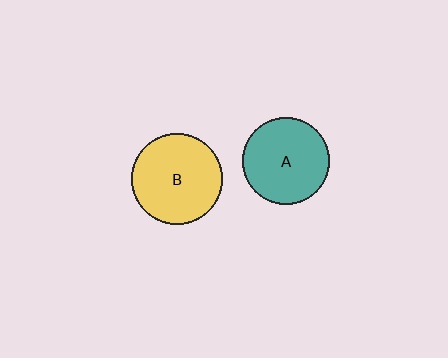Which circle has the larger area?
Circle B (yellow).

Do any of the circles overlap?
No, none of the circles overlap.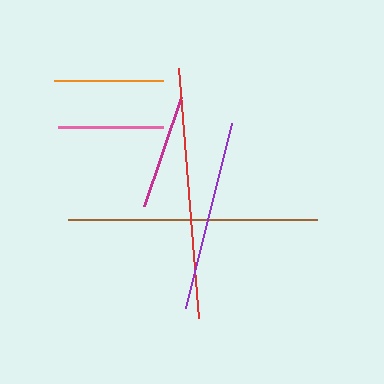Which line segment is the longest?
The red line is the longest at approximately 251 pixels.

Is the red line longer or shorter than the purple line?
The red line is longer than the purple line.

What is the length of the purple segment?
The purple segment is approximately 191 pixels long.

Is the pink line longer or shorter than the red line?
The red line is longer than the pink line.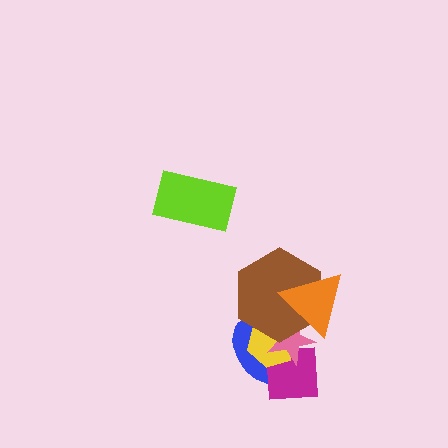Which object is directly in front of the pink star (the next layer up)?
The brown hexagon is directly in front of the pink star.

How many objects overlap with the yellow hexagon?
4 objects overlap with the yellow hexagon.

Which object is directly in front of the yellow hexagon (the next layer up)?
The pink star is directly in front of the yellow hexagon.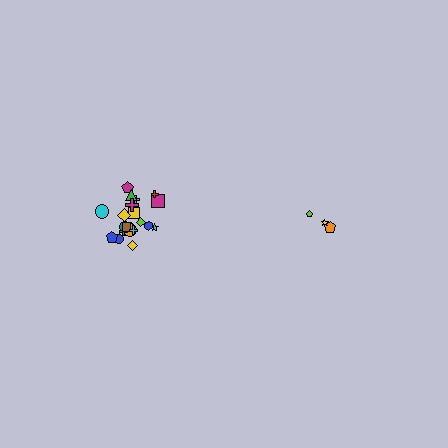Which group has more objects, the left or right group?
The left group.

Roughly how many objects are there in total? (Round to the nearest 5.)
Roughly 25 objects in total.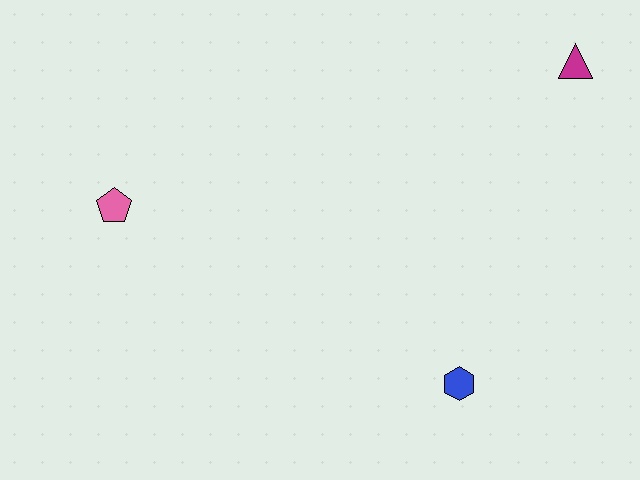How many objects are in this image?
There are 3 objects.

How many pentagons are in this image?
There is 1 pentagon.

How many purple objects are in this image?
There are no purple objects.